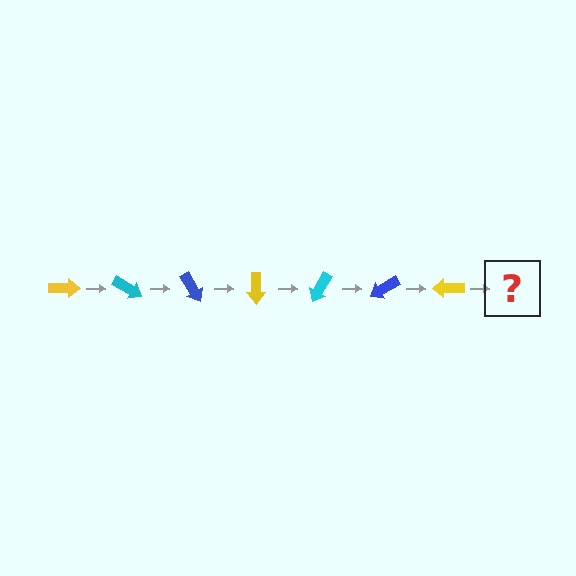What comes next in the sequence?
The next element should be a cyan arrow, rotated 210 degrees from the start.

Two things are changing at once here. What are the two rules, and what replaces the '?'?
The two rules are that it rotates 30 degrees each step and the color cycles through yellow, cyan, and blue. The '?' should be a cyan arrow, rotated 210 degrees from the start.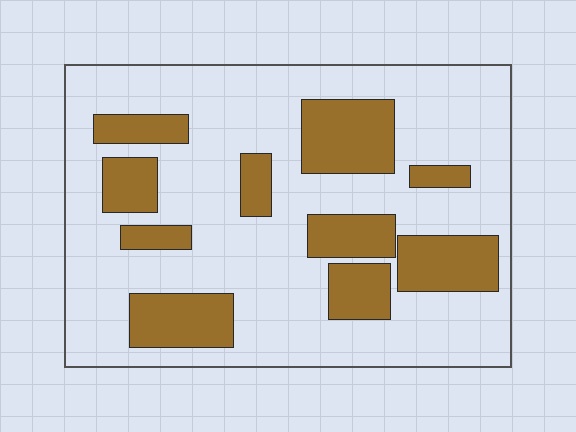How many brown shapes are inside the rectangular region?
10.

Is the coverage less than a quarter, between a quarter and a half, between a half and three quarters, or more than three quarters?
Between a quarter and a half.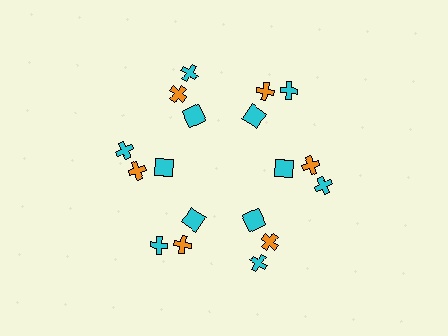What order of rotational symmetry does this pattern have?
This pattern has 6-fold rotational symmetry.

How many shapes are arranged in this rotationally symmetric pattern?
There are 18 shapes, arranged in 6 groups of 3.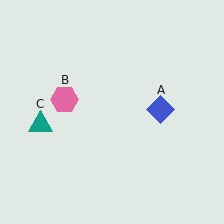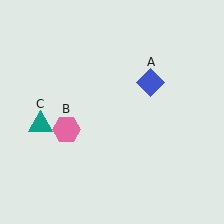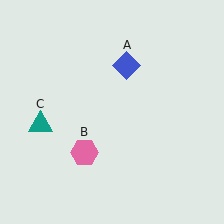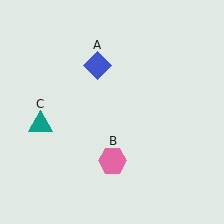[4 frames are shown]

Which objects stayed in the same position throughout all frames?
Teal triangle (object C) remained stationary.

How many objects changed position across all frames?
2 objects changed position: blue diamond (object A), pink hexagon (object B).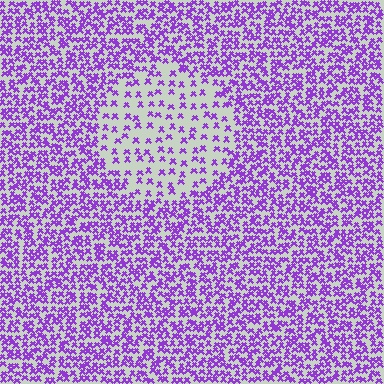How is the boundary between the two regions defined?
The boundary is defined by a change in element density (approximately 2.4x ratio). All elements are the same color, size, and shape.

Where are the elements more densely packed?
The elements are more densely packed outside the circle boundary.